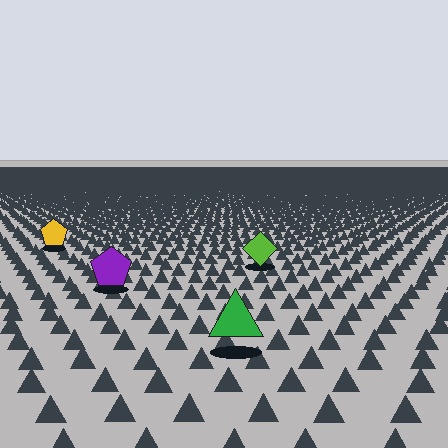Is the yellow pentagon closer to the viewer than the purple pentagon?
No. The purple pentagon is closer — you can tell from the texture gradient: the ground texture is coarser near it.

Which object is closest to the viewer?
The green triangle is closest. The texture marks near it are larger and more spread out.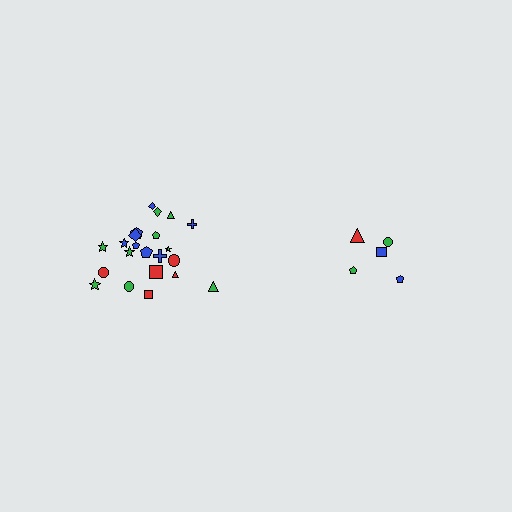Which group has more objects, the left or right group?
The left group.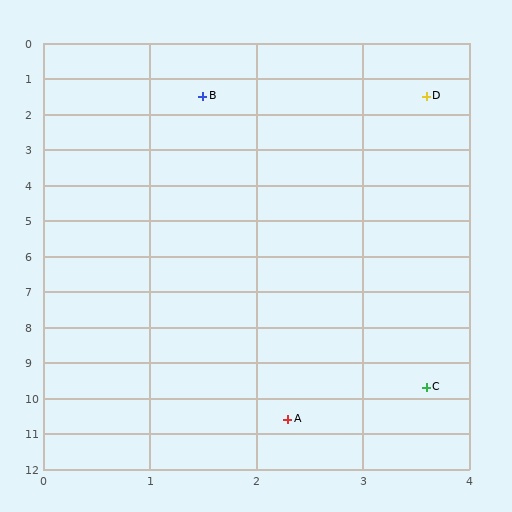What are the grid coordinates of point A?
Point A is at approximately (2.3, 10.6).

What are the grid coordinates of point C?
Point C is at approximately (3.6, 9.7).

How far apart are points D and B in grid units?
Points D and B are about 2.1 grid units apart.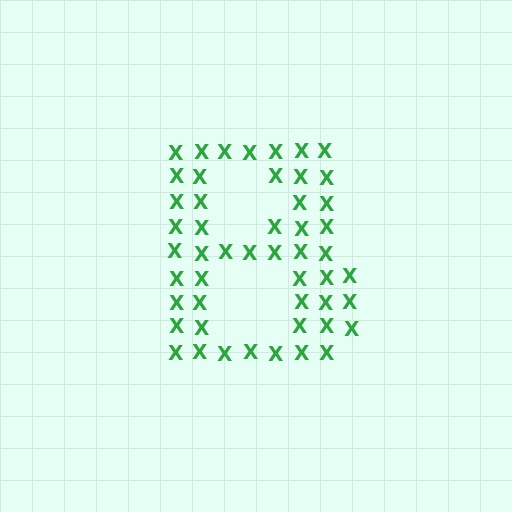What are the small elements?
The small elements are letter X's.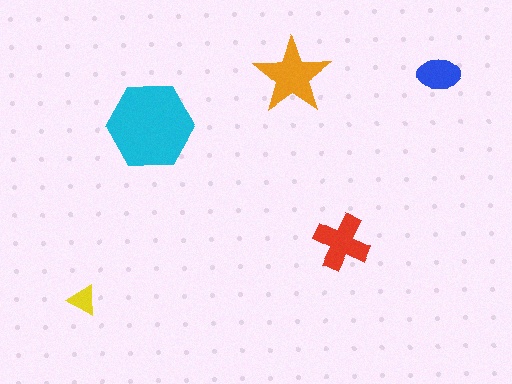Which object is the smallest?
The yellow triangle.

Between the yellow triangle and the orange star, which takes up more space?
The orange star.